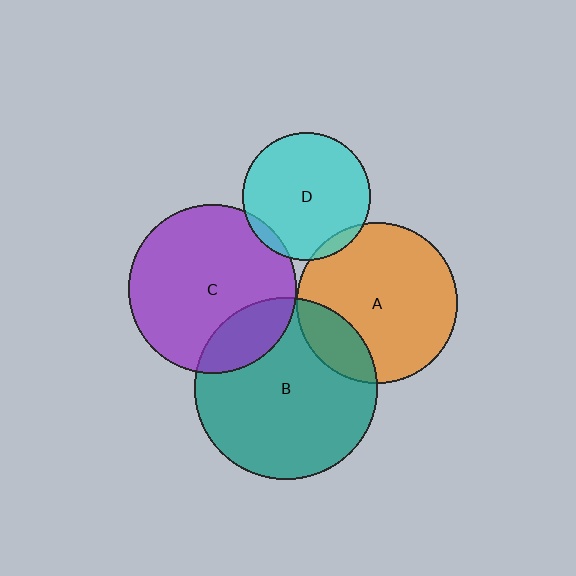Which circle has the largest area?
Circle B (teal).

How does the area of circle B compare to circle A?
Approximately 1.3 times.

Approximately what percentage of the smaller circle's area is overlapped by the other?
Approximately 20%.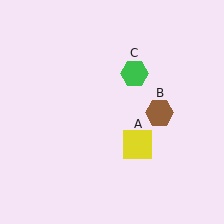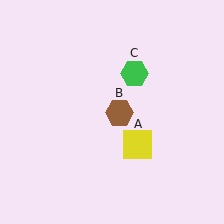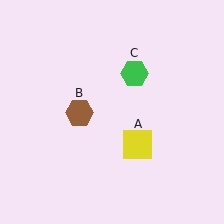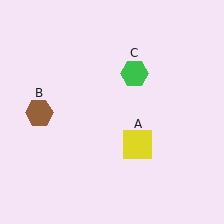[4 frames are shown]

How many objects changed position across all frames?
1 object changed position: brown hexagon (object B).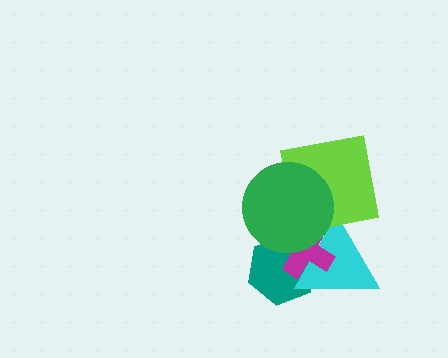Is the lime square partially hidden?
Yes, it is partially covered by another shape.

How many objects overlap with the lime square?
2 objects overlap with the lime square.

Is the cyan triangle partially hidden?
Yes, it is partially covered by another shape.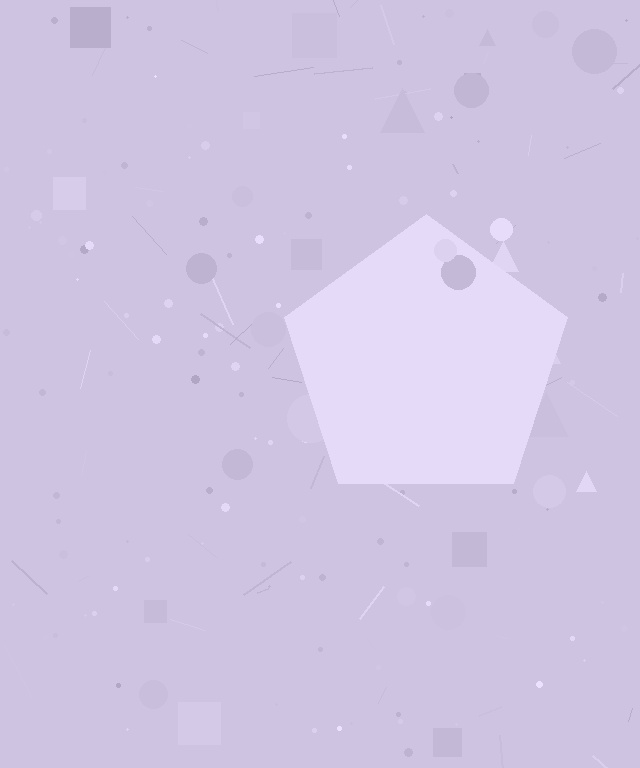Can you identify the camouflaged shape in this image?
The camouflaged shape is a pentagon.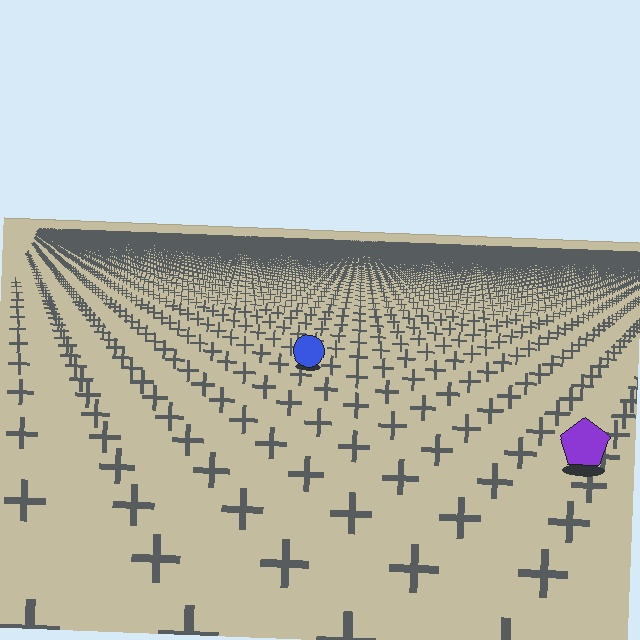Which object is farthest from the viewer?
The blue circle is farthest from the viewer. It appears smaller and the ground texture around it is denser.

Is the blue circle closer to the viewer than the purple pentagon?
No. The purple pentagon is closer — you can tell from the texture gradient: the ground texture is coarser near it.